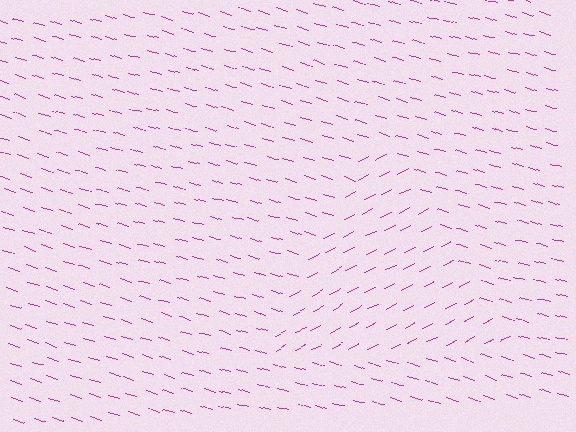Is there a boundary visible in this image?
Yes, there is a texture boundary formed by a change in line orientation.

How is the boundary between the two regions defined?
The boundary is defined purely by a change in line orientation (approximately 45 degrees difference). All lines are the same color and thickness.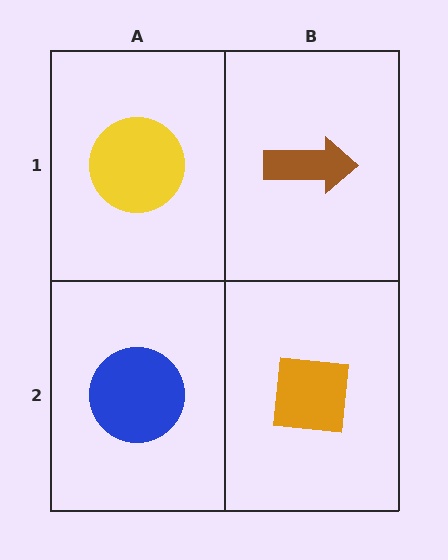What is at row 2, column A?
A blue circle.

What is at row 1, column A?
A yellow circle.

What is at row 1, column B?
A brown arrow.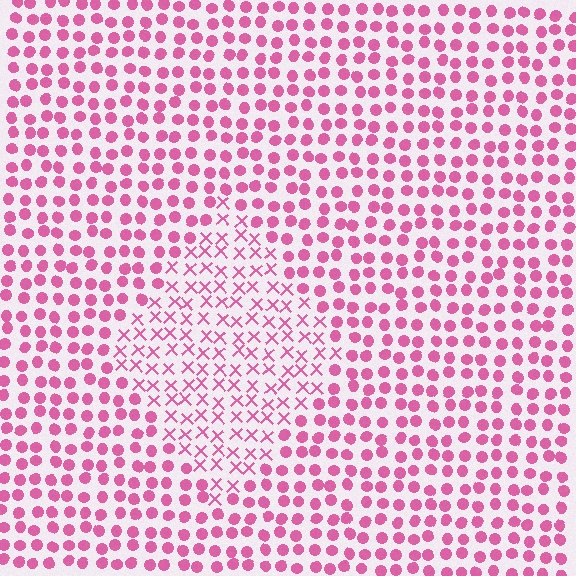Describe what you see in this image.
The image is filled with small pink elements arranged in a uniform grid. A diamond-shaped region contains X marks, while the surrounding area contains circles. The boundary is defined purely by the change in element shape.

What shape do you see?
I see a diamond.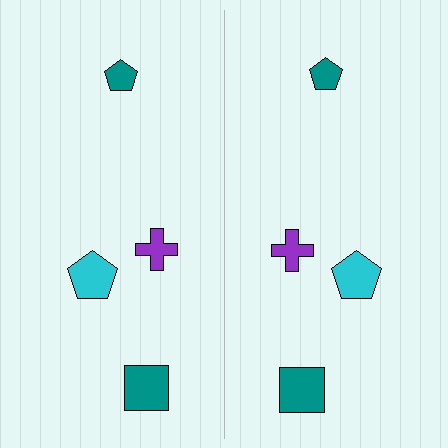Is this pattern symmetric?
Yes, this pattern has bilateral (reflection) symmetry.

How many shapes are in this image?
There are 8 shapes in this image.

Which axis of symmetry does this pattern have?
The pattern has a vertical axis of symmetry running through the center of the image.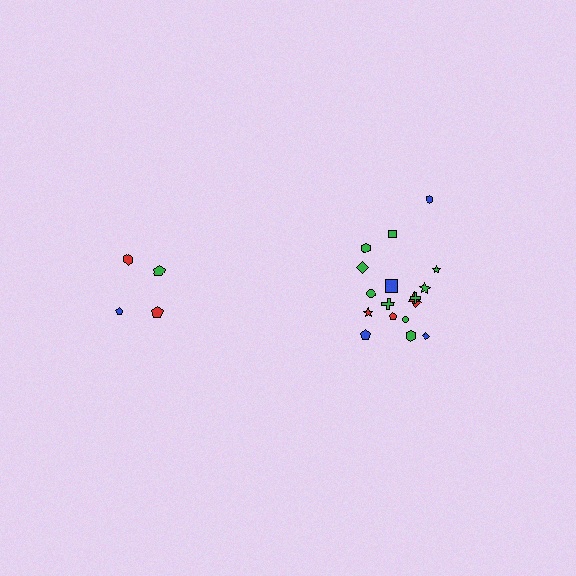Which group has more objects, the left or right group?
The right group.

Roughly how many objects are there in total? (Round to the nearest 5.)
Roughly 20 objects in total.